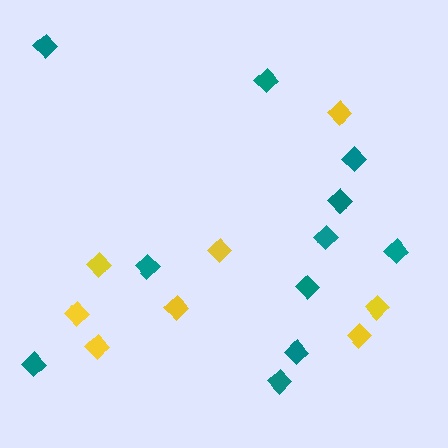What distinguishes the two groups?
There are 2 groups: one group of yellow diamonds (8) and one group of teal diamonds (11).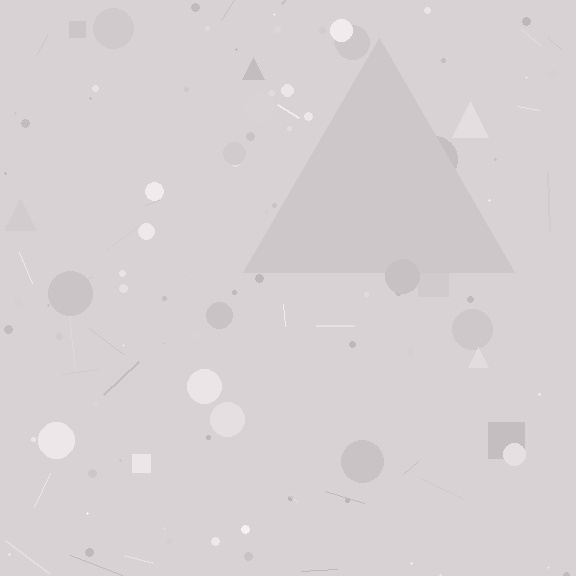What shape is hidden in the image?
A triangle is hidden in the image.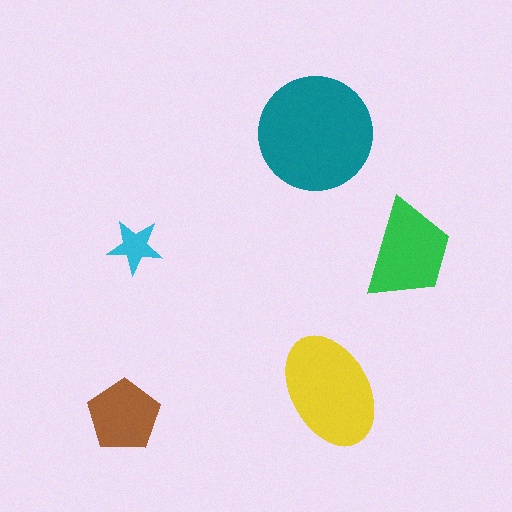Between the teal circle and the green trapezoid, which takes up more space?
The teal circle.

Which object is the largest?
The teal circle.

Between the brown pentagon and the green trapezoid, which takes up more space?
The green trapezoid.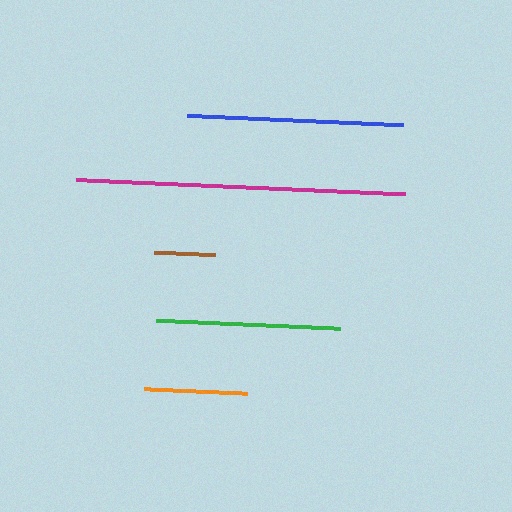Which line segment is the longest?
The magenta line is the longest at approximately 329 pixels.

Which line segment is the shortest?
The brown line is the shortest at approximately 61 pixels.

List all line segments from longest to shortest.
From longest to shortest: magenta, blue, green, orange, brown.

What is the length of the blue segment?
The blue segment is approximately 216 pixels long.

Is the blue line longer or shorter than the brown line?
The blue line is longer than the brown line.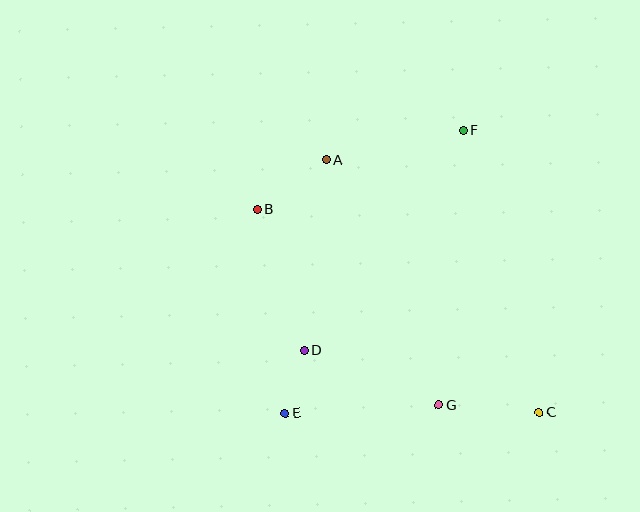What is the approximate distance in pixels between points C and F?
The distance between C and F is approximately 292 pixels.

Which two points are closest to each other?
Points D and E are closest to each other.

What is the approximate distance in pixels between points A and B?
The distance between A and B is approximately 85 pixels.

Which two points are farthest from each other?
Points B and C are farthest from each other.